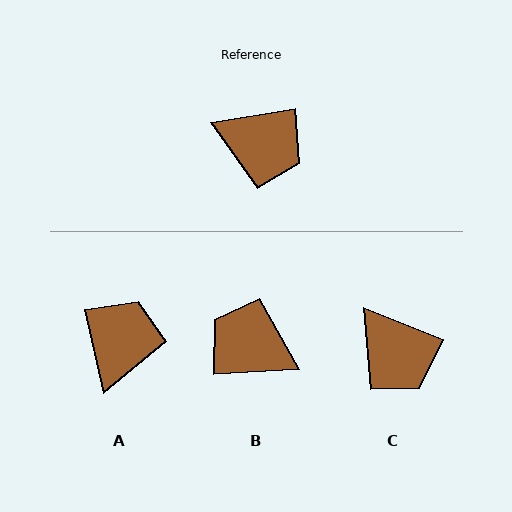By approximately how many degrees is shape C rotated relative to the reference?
Approximately 31 degrees clockwise.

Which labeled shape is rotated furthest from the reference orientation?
B, about 174 degrees away.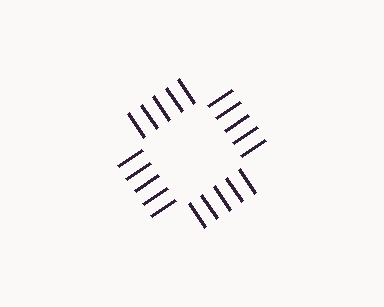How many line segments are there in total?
20 — 5 along each of the 4 edges.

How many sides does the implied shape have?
4 sides — the line-ends trace a square.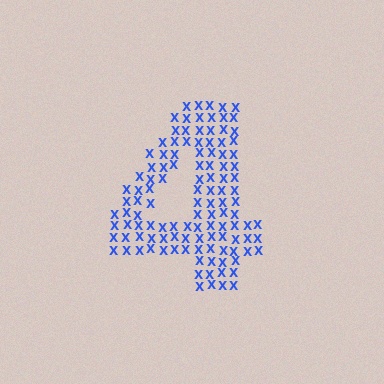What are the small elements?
The small elements are letter X's.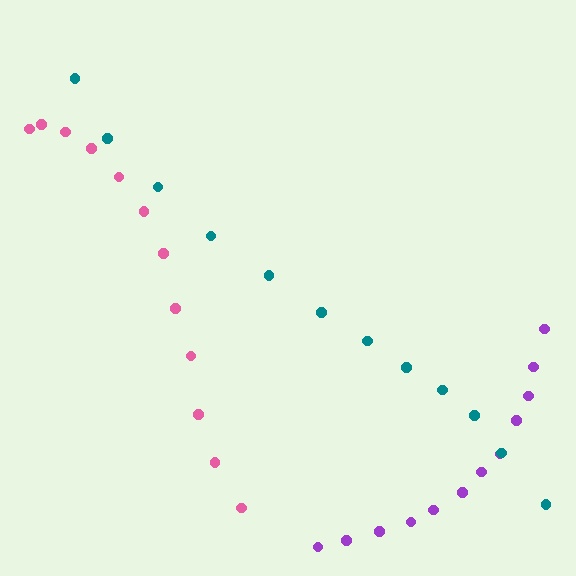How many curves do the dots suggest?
There are 3 distinct paths.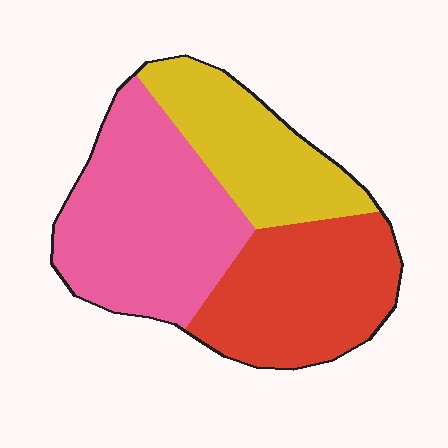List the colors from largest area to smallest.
From largest to smallest: pink, red, yellow.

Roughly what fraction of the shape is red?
Red covers roughly 35% of the shape.